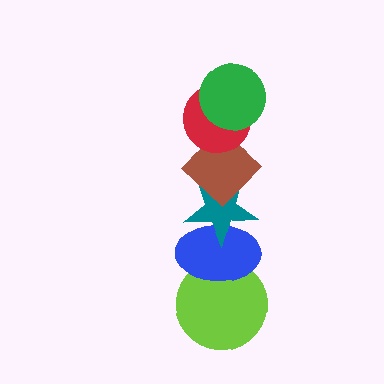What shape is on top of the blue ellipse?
The teal star is on top of the blue ellipse.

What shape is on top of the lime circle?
The blue ellipse is on top of the lime circle.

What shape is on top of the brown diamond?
The red circle is on top of the brown diamond.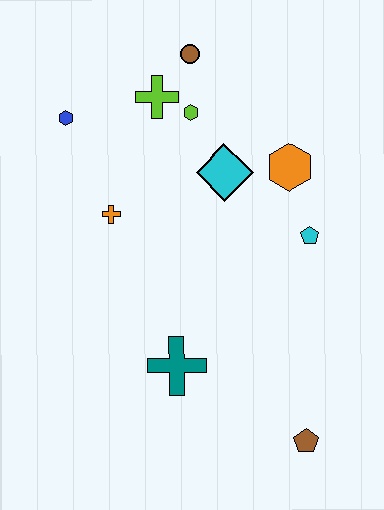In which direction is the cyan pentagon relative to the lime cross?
The cyan pentagon is to the right of the lime cross.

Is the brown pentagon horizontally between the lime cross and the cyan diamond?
No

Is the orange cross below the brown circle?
Yes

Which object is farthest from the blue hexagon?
The brown pentagon is farthest from the blue hexagon.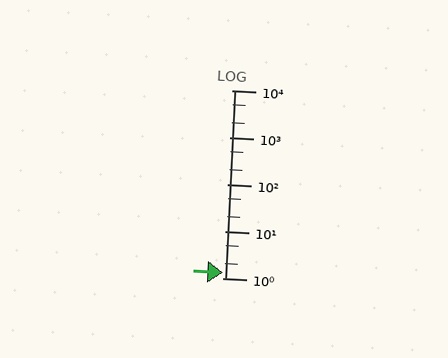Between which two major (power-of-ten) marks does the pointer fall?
The pointer is between 1 and 10.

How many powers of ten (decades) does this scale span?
The scale spans 4 decades, from 1 to 10000.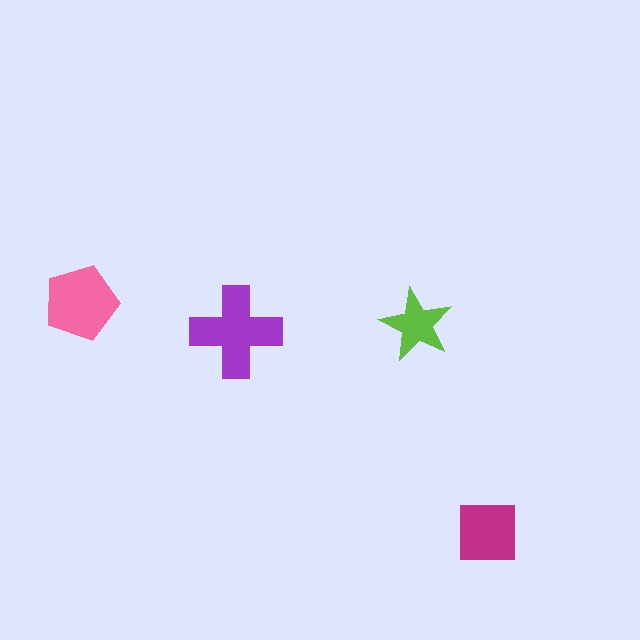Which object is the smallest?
The lime star.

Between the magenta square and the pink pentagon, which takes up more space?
The pink pentagon.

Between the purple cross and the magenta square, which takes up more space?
The purple cross.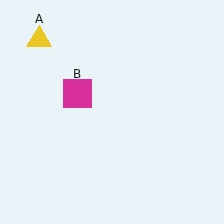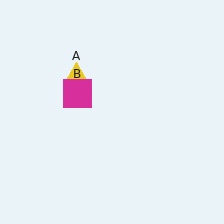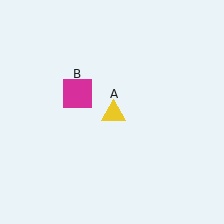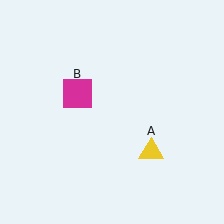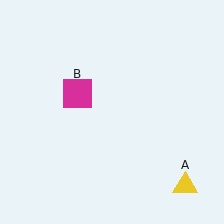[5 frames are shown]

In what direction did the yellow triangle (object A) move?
The yellow triangle (object A) moved down and to the right.